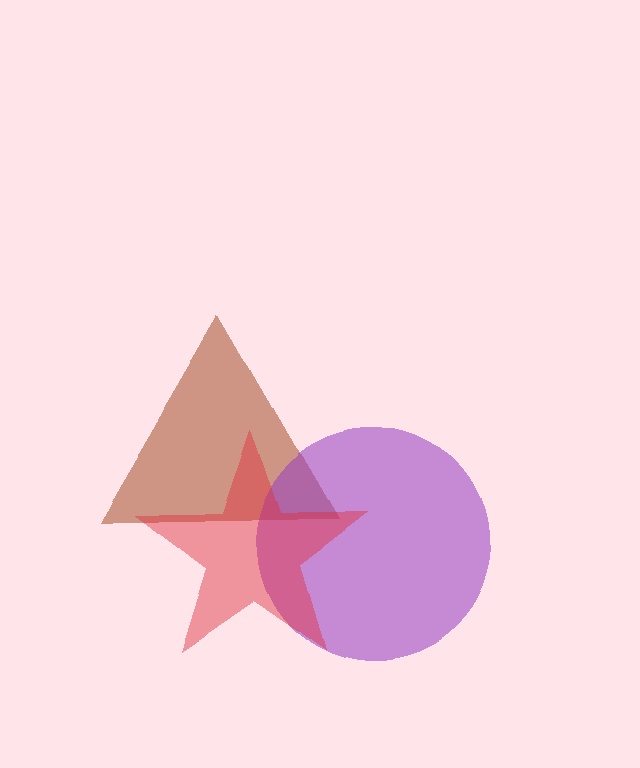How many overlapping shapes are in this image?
There are 3 overlapping shapes in the image.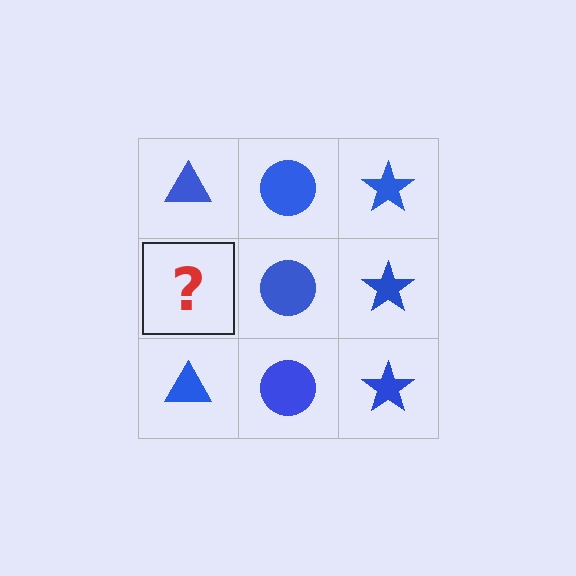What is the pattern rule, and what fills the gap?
The rule is that each column has a consistent shape. The gap should be filled with a blue triangle.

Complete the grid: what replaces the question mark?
The question mark should be replaced with a blue triangle.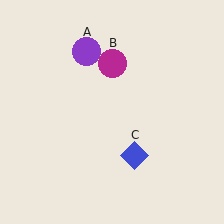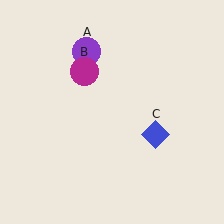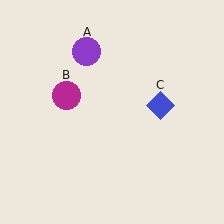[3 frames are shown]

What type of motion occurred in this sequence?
The magenta circle (object B), blue diamond (object C) rotated counterclockwise around the center of the scene.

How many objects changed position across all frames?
2 objects changed position: magenta circle (object B), blue diamond (object C).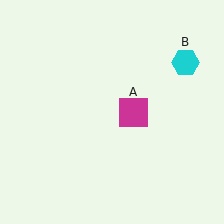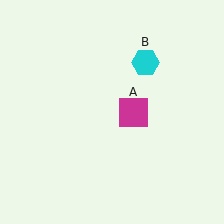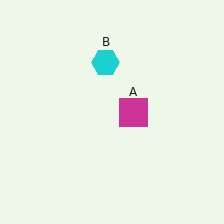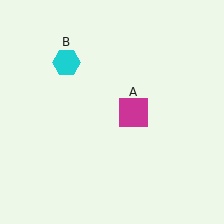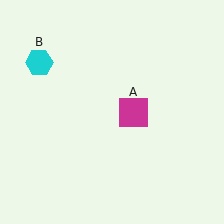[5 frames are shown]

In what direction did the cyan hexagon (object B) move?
The cyan hexagon (object B) moved left.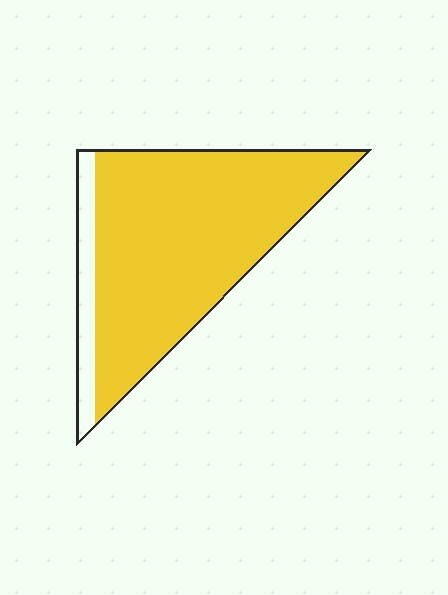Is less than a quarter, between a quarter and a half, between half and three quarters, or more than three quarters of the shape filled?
More than three quarters.